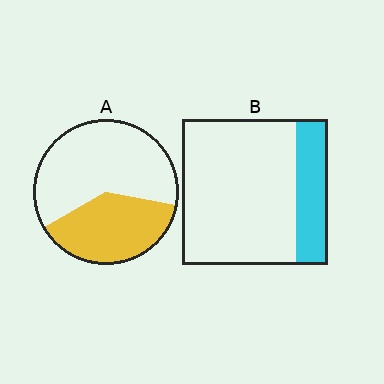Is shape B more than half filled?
No.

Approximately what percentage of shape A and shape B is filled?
A is approximately 40% and B is approximately 20%.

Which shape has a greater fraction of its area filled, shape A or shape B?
Shape A.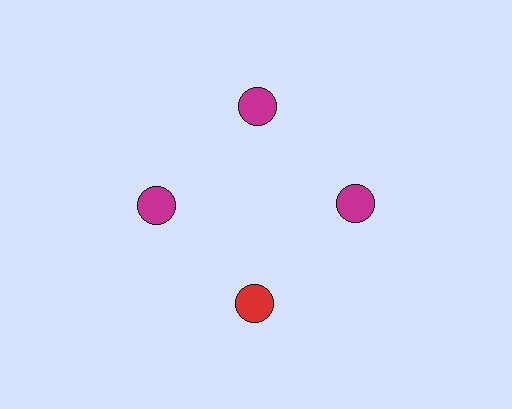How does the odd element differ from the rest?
It has a different color: red instead of magenta.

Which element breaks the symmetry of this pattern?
The red circle at roughly the 6 o'clock position breaks the symmetry. All other shapes are magenta circles.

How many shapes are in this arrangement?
There are 4 shapes arranged in a ring pattern.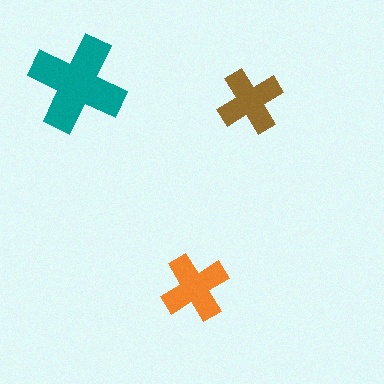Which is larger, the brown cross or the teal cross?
The teal one.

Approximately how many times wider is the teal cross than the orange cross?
About 1.5 times wider.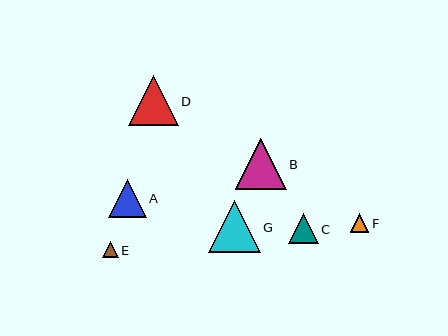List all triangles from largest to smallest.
From largest to smallest: G, B, D, A, C, F, E.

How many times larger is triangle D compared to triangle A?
Triangle D is approximately 1.3 times the size of triangle A.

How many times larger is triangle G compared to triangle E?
Triangle G is approximately 3.1 times the size of triangle E.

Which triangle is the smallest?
Triangle E is the smallest with a size of approximately 16 pixels.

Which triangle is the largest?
Triangle G is the largest with a size of approximately 51 pixels.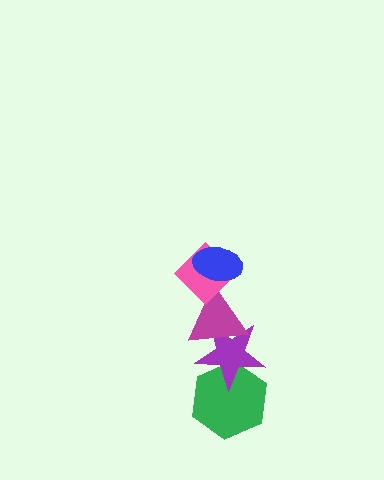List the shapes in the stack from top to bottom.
From top to bottom: the blue ellipse, the pink diamond, the magenta triangle, the purple star, the green hexagon.